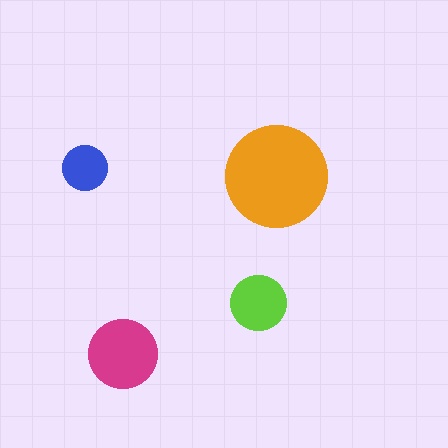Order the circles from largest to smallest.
the orange one, the magenta one, the lime one, the blue one.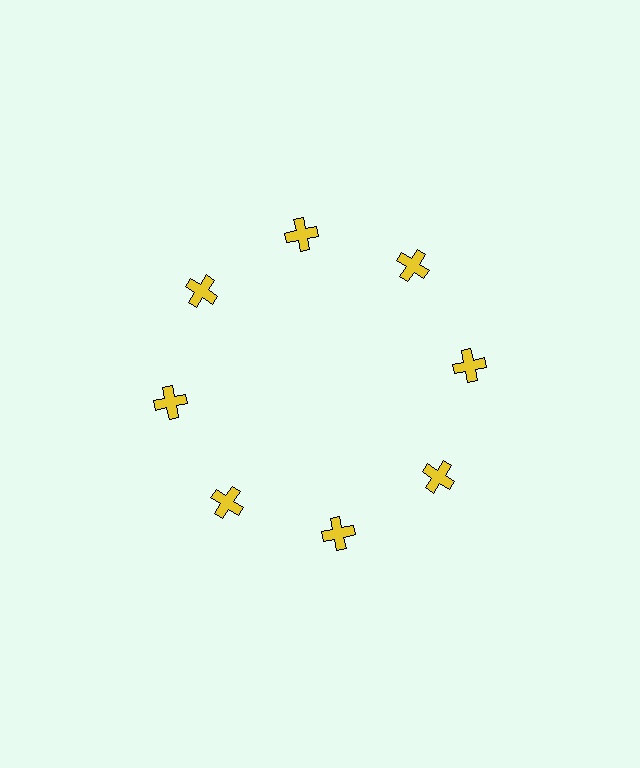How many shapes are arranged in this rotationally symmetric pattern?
There are 8 shapes, arranged in 8 groups of 1.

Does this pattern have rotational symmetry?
Yes, this pattern has 8-fold rotational symmetry. It looks the same after rotating 45 degrees around the center.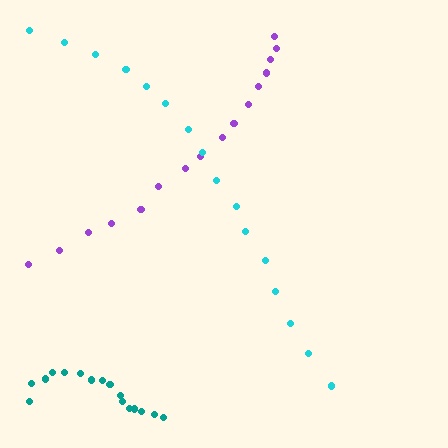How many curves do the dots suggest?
There are 3 distinct paths.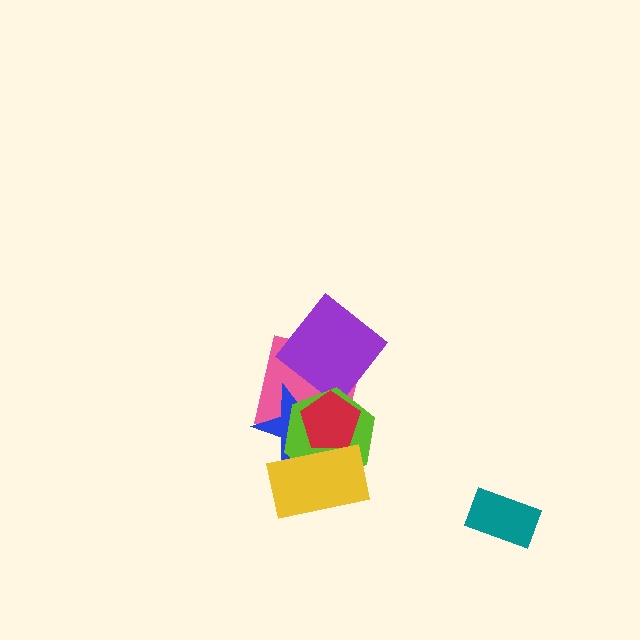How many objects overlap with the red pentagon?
4 objects overlap with the red pentagon.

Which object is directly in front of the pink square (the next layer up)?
The blue star is directly in front of the pink square.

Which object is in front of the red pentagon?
The yellow rectangle is in front of the red pentagon.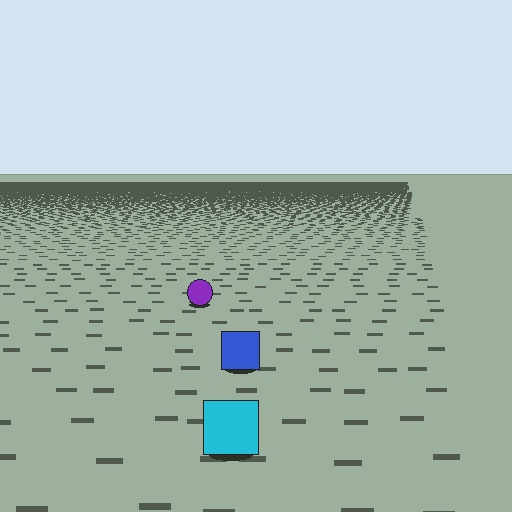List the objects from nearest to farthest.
From nearest to farthest: the cyan square, the blue square, the purple circle.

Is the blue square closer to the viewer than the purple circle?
Yes. The blue square is closer — you can tell from the texture gradient: the ground texture is coarser near it.